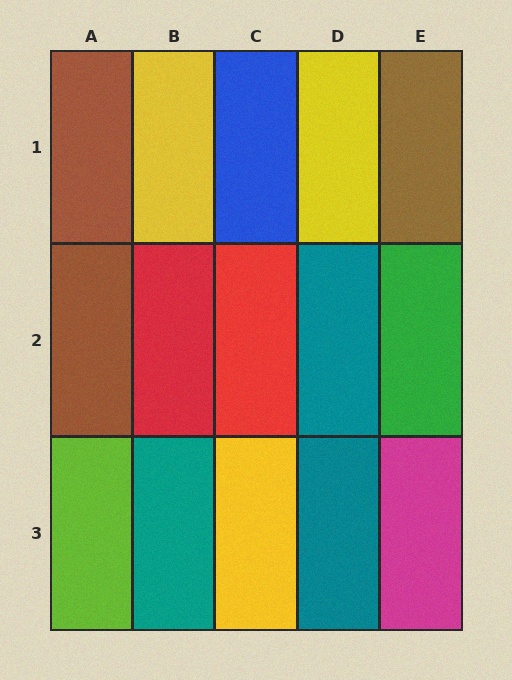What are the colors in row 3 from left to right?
Lime, teal, yellow, teal, magenta.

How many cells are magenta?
1 cell is magenta.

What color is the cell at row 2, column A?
Brown.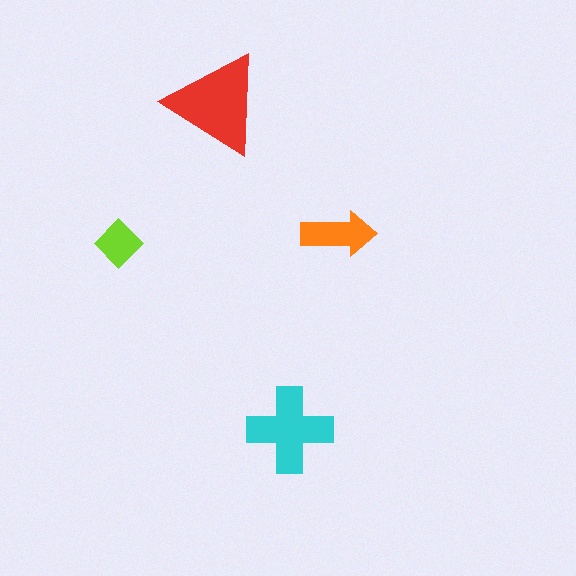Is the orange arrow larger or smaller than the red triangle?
Smaller.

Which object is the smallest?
The lime diamond.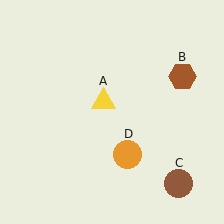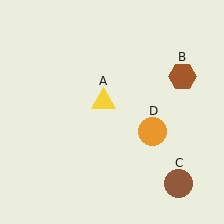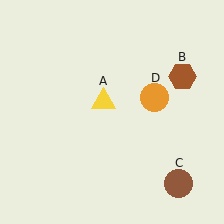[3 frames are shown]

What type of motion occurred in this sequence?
The orange circle (object D) rotated counterclockwise around the center of the scene.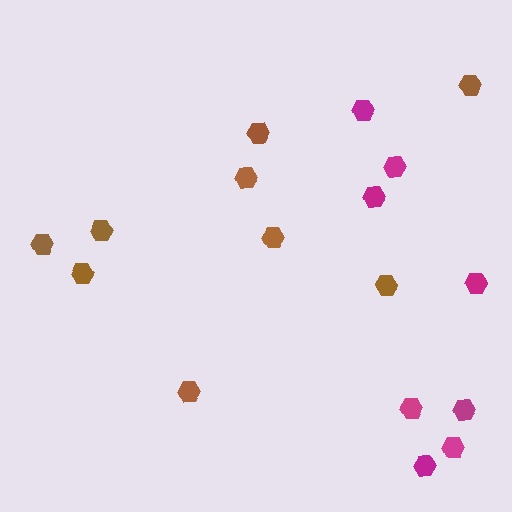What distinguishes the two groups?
There are 2 groups: one group of brown hexagons (9) and one group of magenta hexagons (8).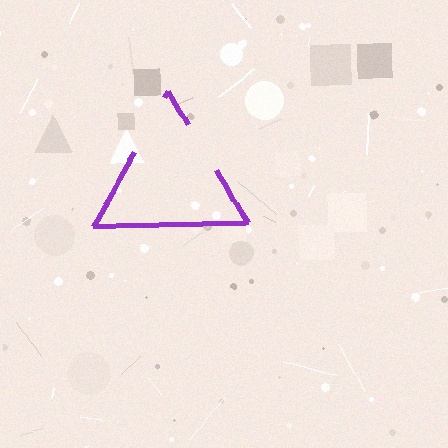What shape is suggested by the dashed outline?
The dashed outline suggests a triangle.